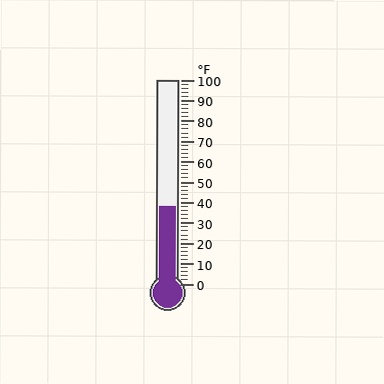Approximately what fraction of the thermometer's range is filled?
The thermometer is filled to approximately 40% of its range.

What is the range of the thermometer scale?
The thermometer scale ranges from 0°F to 100°F.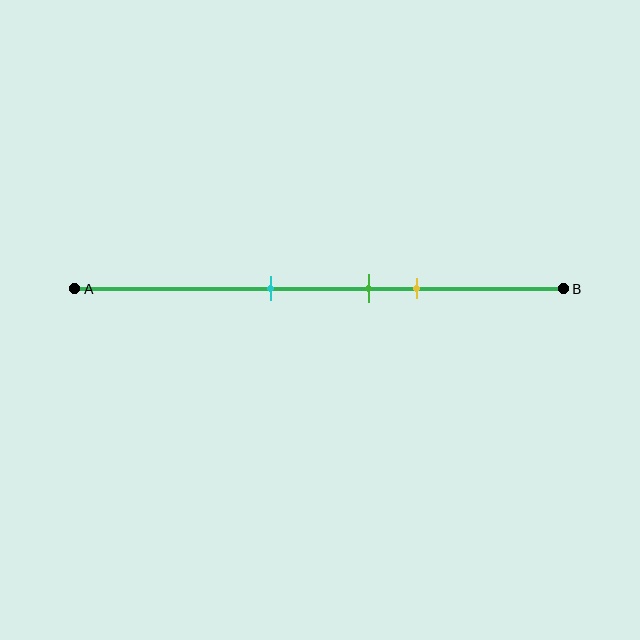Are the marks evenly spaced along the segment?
Yes, the marks are approximately evenly spaced.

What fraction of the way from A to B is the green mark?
The green mark is approximately 60% (0.6) of the way from A to B.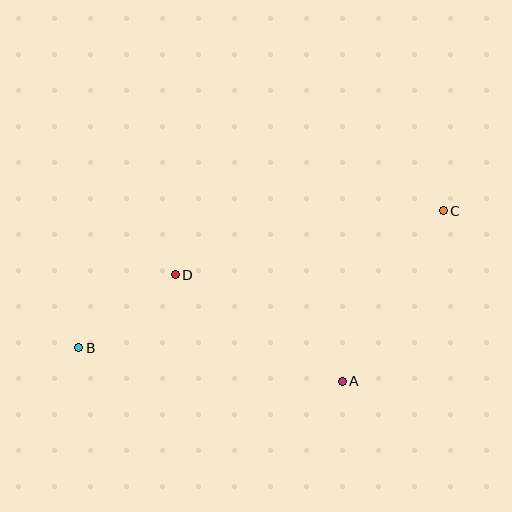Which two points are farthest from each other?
Points B and C are farthest from each other.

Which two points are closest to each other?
Points B and D are closest to each other.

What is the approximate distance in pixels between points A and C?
The distance between A and C is approximately 198 pixels.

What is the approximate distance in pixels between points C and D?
The distance between C and D is approximately 275 pixels.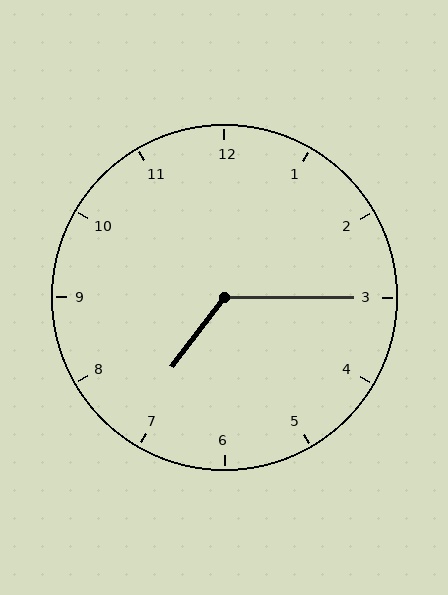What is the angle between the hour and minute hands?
Approximately 128 degrees.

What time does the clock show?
7:15.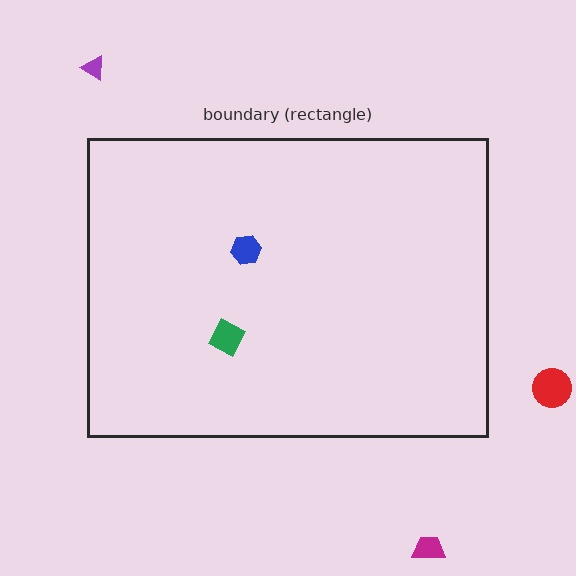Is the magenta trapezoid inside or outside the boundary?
Outside.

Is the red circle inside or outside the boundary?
Outside.